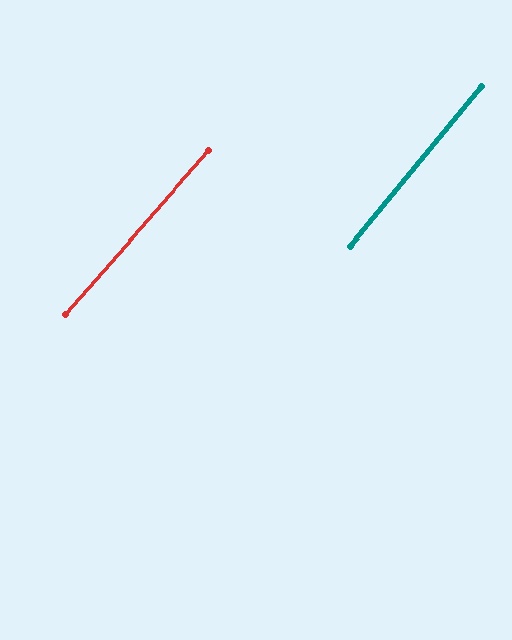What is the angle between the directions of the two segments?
Approximately 2 degrees.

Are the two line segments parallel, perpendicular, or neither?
Parallel — their directions differ by only 2.0°.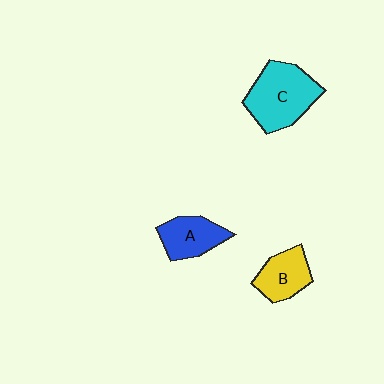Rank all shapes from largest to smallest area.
From largest to smallest: C (cyan), A (blue), B (yellow).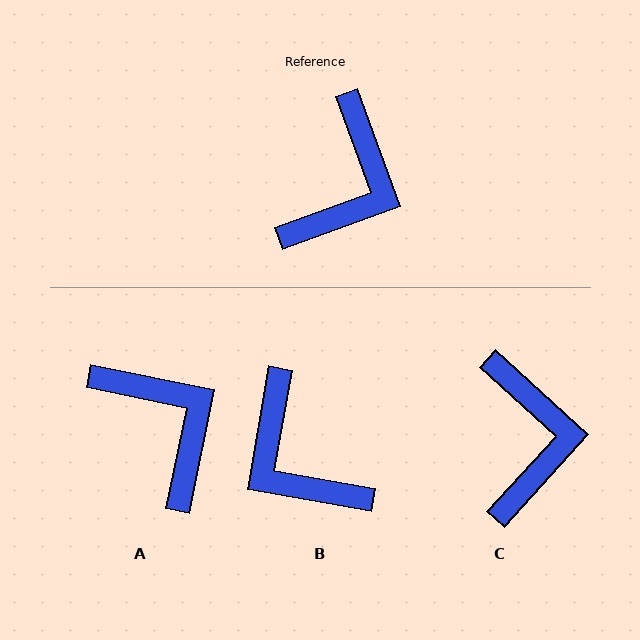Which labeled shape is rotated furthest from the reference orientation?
B, about 120 degrees away.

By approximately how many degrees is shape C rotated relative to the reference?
Approximately 28 degrees counter-clockwise.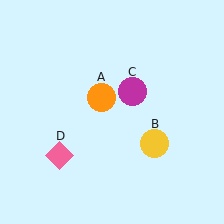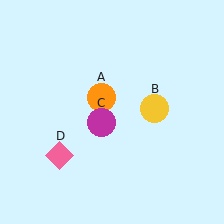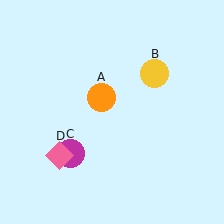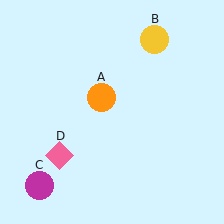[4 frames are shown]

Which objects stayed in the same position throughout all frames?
Orange circle (object A) and pink diamond (object D) remained stationary.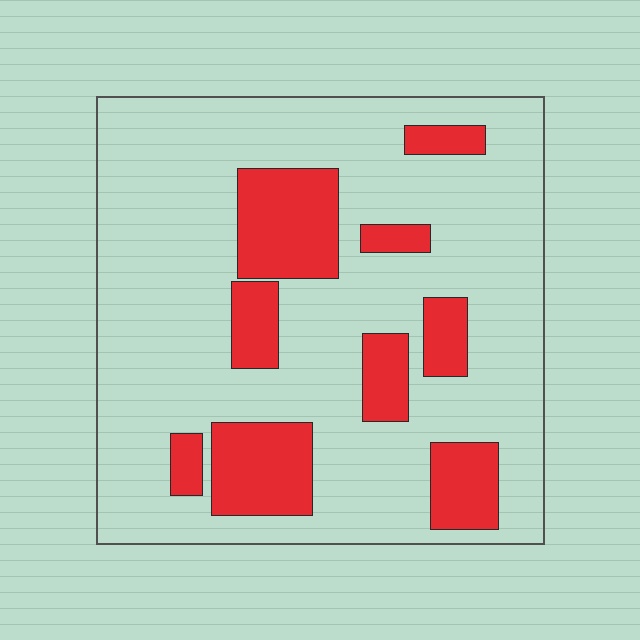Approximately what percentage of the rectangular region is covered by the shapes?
Approximately 25%.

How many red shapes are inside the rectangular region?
9.